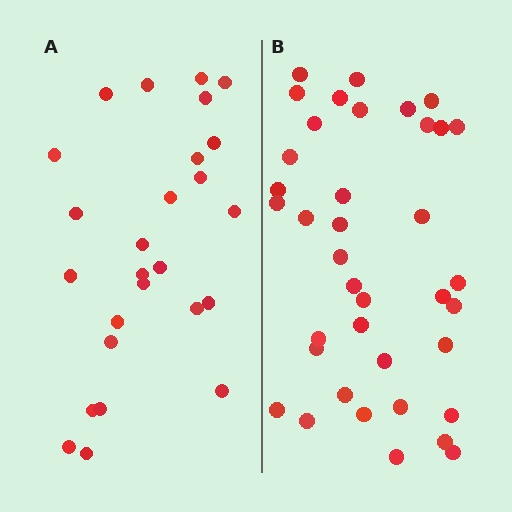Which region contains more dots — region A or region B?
Region B (the right region) has more dots.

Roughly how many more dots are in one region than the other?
Region B has roughly 12 or so more dots than region A.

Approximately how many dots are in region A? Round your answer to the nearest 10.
About 30 dots. (The exact count is 26, which rounds to 30.)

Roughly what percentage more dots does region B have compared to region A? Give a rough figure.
About 45% more.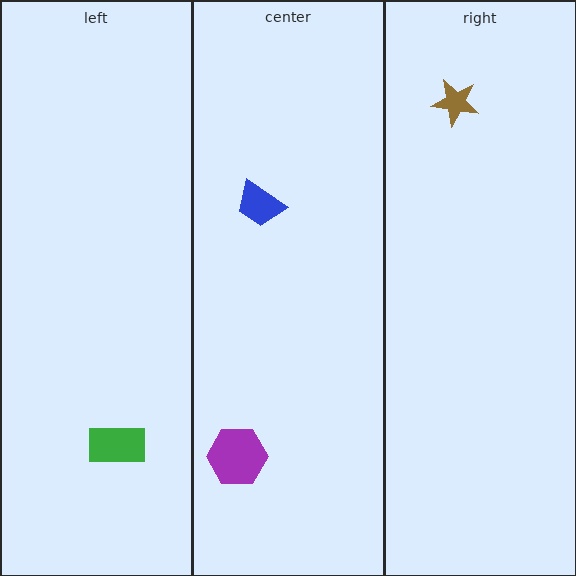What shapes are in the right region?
The brown star.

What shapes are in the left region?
The green rectangle.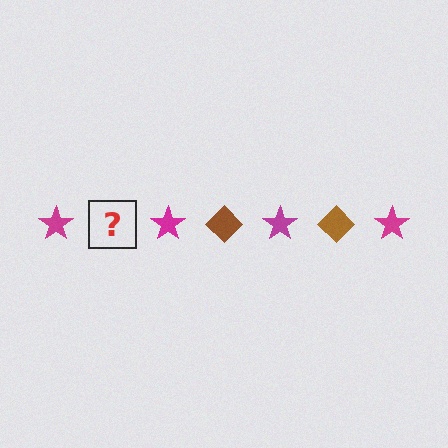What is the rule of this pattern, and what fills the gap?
The rule is that the pattern alternates between magenta star and brown diamond. The gap should be filled with a brown diamond.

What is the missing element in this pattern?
The missing element is a brown diamond.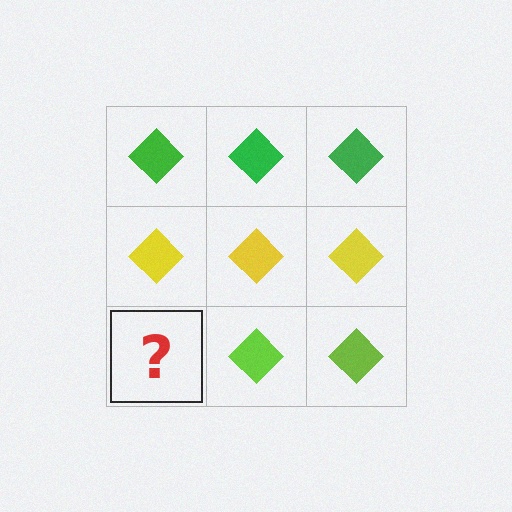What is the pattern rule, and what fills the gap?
The rule is that each row has a consistent color. The gap should be filled with a lime diamond.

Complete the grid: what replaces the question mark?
The question mark should be replaced with a lime diamond.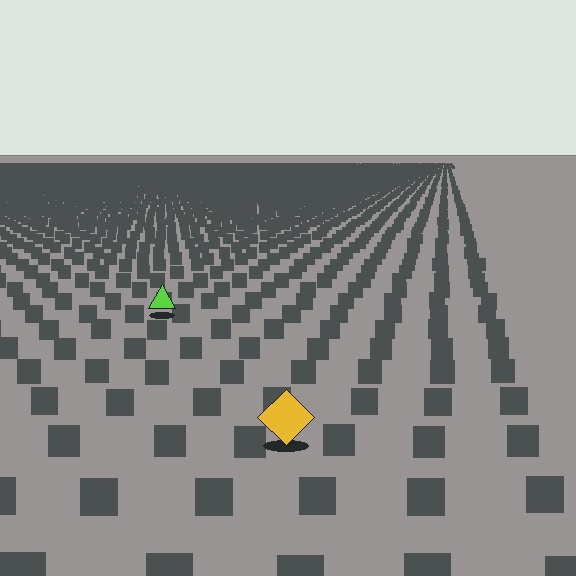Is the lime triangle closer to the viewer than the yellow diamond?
No. The yellow diamond is closer — you can tell from the texture gradient: the ground texture is coarser near it.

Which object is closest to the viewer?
The yellow diamond is closest. The texture marks near it are larger and more spread out.